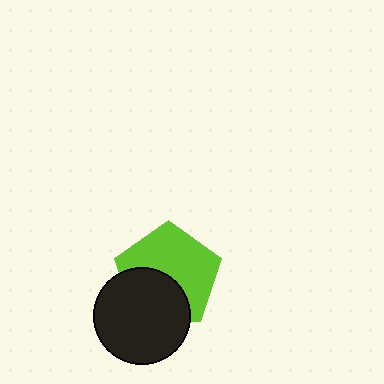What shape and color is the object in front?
The object in front is a black circle.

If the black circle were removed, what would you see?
You would see the complete lime pentagon.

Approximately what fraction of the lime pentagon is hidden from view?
Roughly 39% of the lime pentagon is hidden behind the black circle.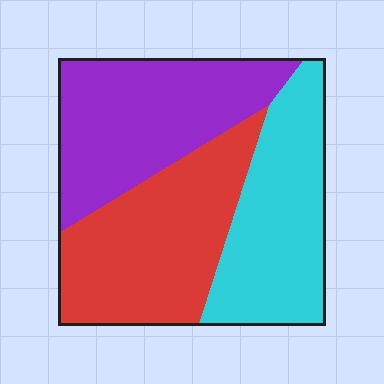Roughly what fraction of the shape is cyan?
Cyan takes up between a sixth and a third of the shape.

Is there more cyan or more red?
Red.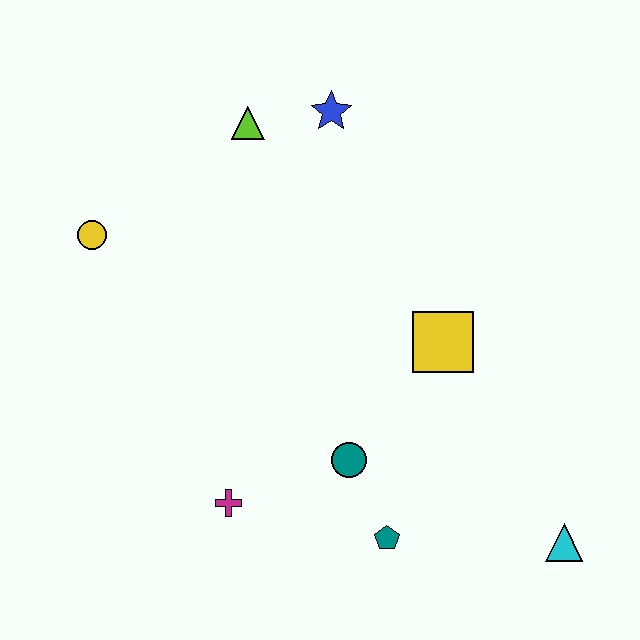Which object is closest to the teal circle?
The teal pentagon is closest to the teal circle.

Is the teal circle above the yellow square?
No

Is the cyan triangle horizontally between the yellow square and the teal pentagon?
No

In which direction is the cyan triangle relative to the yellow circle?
The cyan triangle is to the right of the yellow circle.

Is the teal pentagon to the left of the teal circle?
No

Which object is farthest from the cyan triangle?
The yellow circle is farthest from the cyan triangle.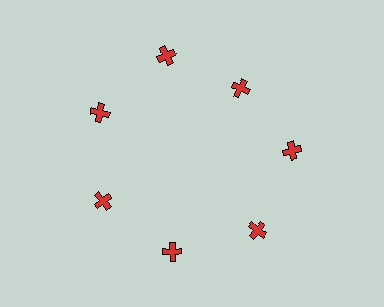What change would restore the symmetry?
The symmetry would be restored by moving it outward, back onto the ring so that all 7 crosses sit at equal angles and equal distance from the center.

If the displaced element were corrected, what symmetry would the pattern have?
It would have 7-fold rotational symmetry — the pattern would map onto itself every 51 degrees.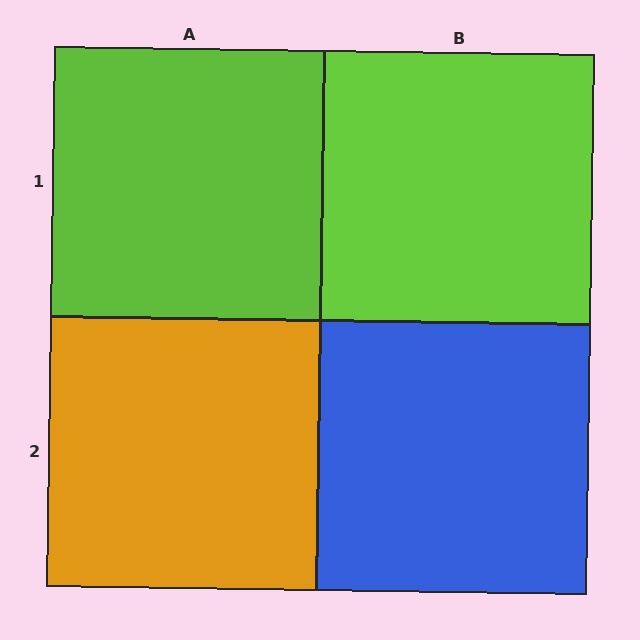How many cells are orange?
1 cell is orange.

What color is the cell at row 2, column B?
Blue.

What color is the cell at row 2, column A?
Orange.